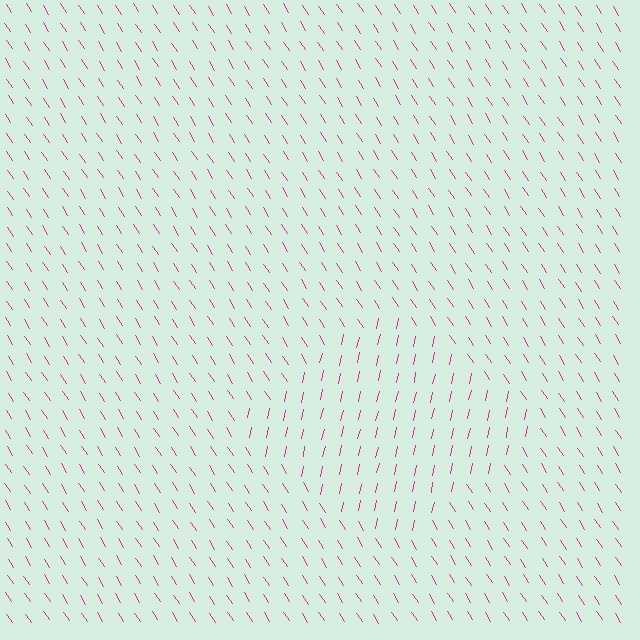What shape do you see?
I see a diamond.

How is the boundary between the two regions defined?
The boundary is defined purely by a change in line orientation (approximately 45 degrees difference). All lines are the same color and thickness.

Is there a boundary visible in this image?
Yes, there is a texture boundary formed by a change in line orientation.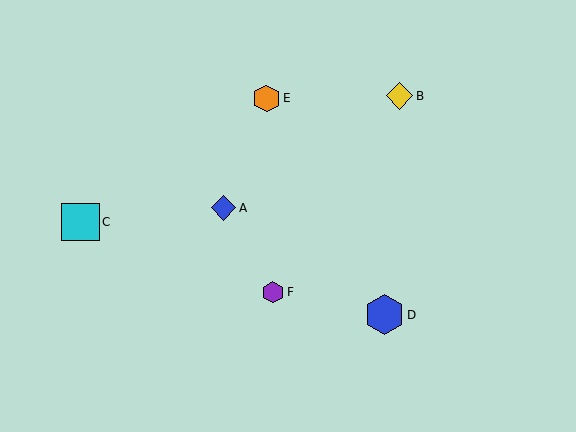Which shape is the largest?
The blue hexagon (labeled D) is the largest.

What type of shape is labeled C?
Shape C is a cyan square.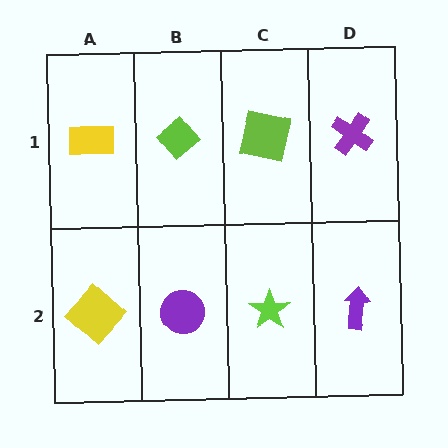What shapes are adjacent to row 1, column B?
A purple circle (row 2, column B), a yellow rectangle (row 1, column A), a lime square (row 1, column C).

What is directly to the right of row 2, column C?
A purple arrow.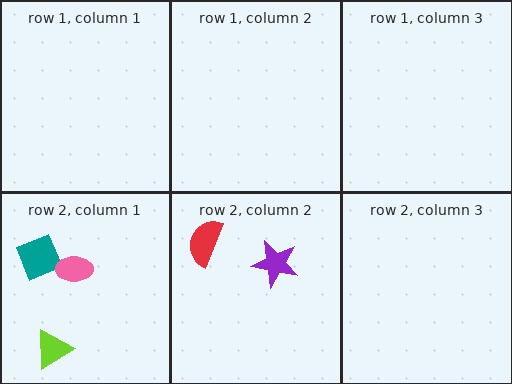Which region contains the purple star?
The row 2, column 2 region.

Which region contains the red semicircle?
The row 2, column 2 region.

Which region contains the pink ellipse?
The row 2, column 1 region.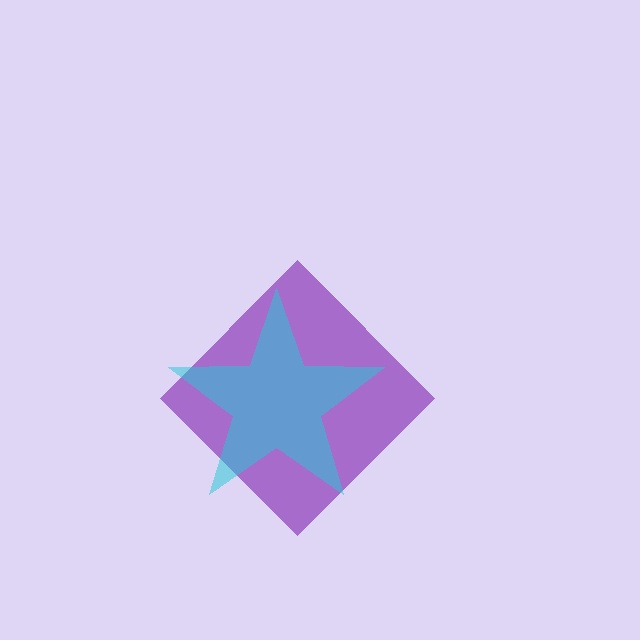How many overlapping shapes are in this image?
There are 2 overlapping shapes in the image.